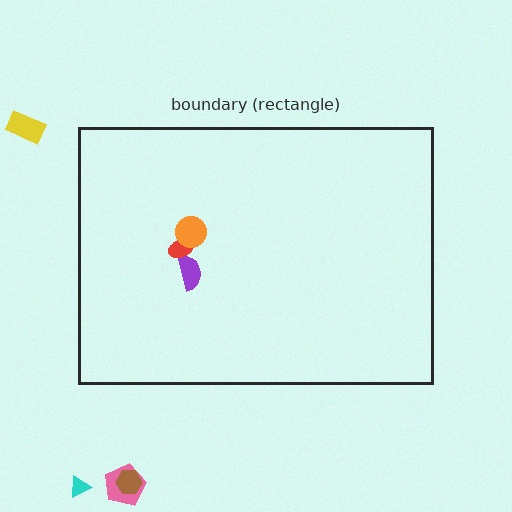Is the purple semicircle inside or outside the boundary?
Inside.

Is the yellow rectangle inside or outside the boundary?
Outside.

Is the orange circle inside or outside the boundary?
Inside.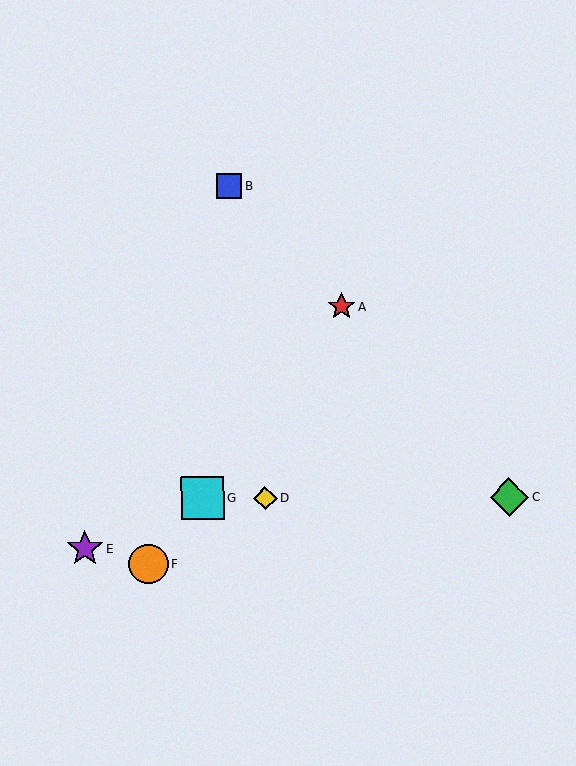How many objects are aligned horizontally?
3 objects (C, D, G) are aligned horizontally.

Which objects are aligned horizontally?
Objects C, D, G are aligned horizontally.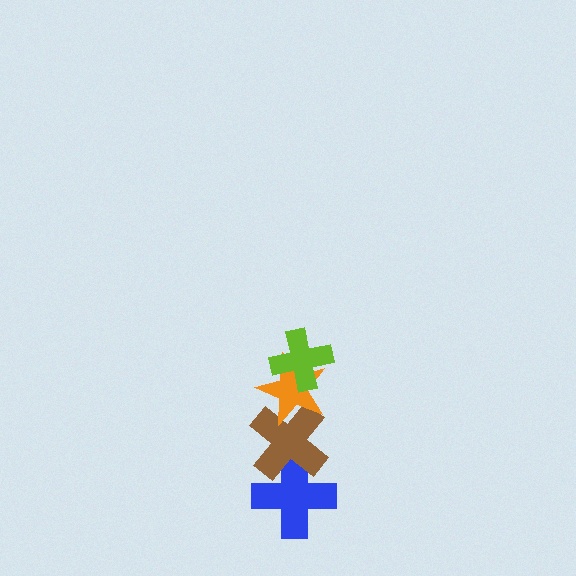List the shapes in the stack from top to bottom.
From top to bottom: the lime cross, the orange star, the brown cross, the blue cross.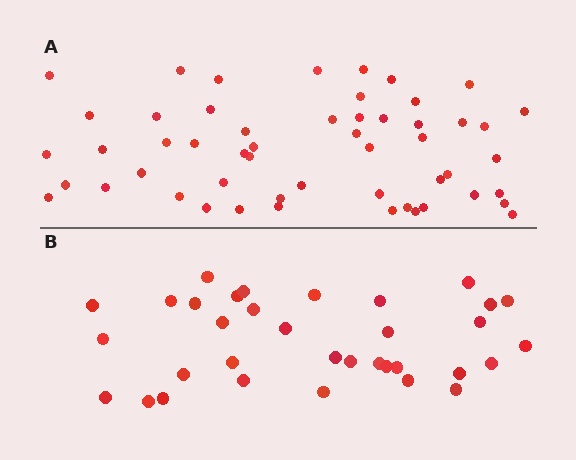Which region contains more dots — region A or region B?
Region A (the top region) has more dots.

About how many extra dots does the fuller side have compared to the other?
Region A has approximately 20 more dots than region B.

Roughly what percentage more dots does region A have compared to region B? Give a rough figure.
About 55% more.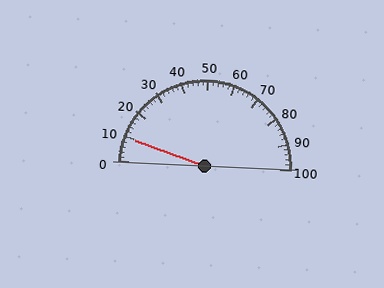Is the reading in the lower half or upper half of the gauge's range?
The reading is in the lower half of the range (0 to 100).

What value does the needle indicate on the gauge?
The needle indicates approximately 10.